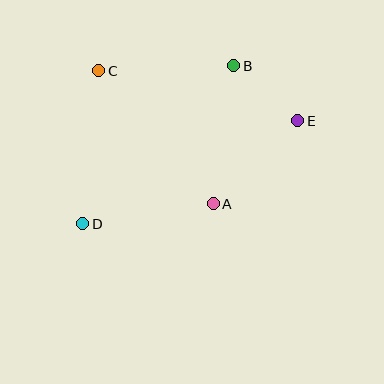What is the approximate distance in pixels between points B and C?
The distance between B and C is approximately 135 pixels.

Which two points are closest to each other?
Points B and E are closest to each other.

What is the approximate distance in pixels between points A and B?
The distance between A and B is approximately 139 pixels.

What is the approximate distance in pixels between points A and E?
The distance between A and E is approximately 118 pixels.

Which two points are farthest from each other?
Points D and E are farthest from each other.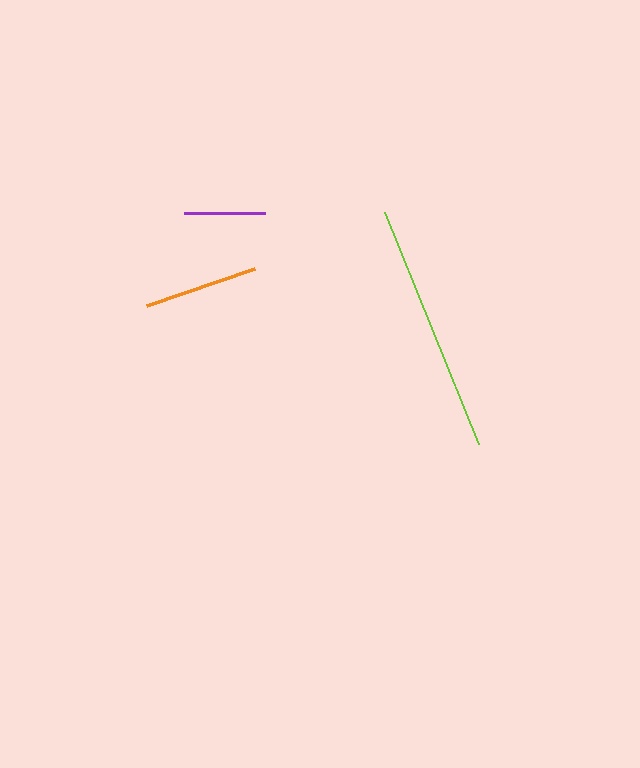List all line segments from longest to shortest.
From longest to shortest: lime, orange, purple.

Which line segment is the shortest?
The purple line is the shortest at approximately 81 pixels.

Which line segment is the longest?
The lime line is the longest at approximately 251 pixels.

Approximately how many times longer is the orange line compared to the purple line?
The orange line is approximately 1.4 times the length of the purple line.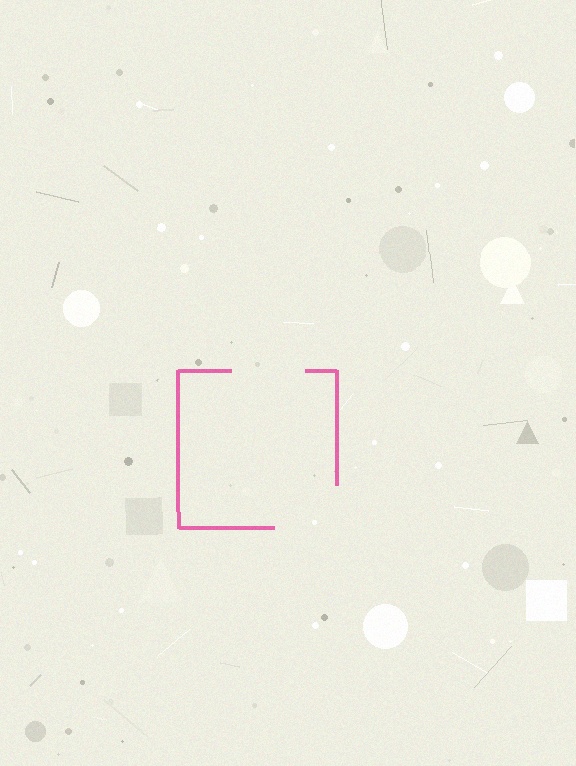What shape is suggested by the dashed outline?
The dashed outline suggests a square.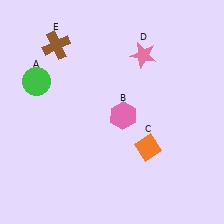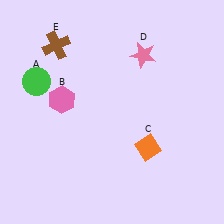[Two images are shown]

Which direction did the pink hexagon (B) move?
The pink hexagon (B) moved left.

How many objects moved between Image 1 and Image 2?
1 object moved between the two images.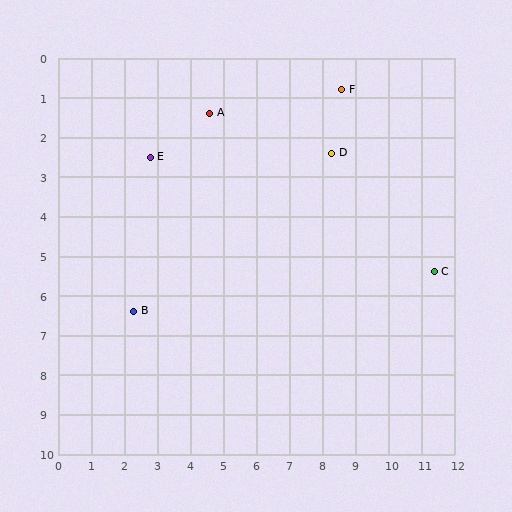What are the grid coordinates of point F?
Point F is at approximately (8.6, 0.8).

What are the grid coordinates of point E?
Point E is at approximately (2.8, 2.5).